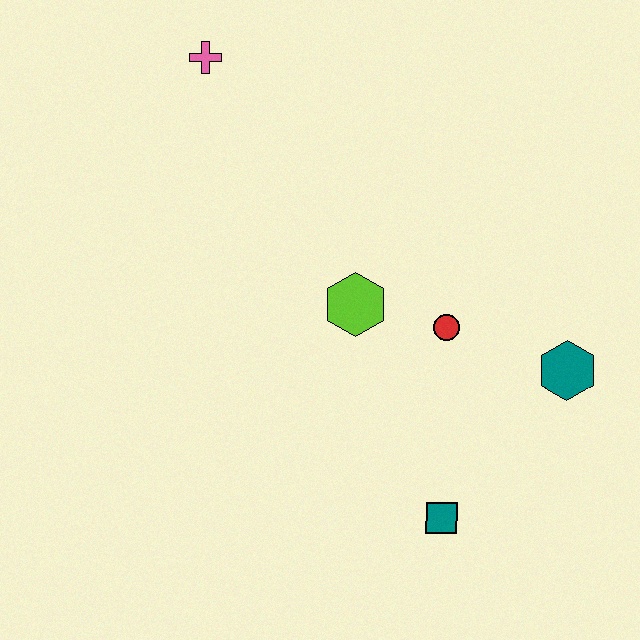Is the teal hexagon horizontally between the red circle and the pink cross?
No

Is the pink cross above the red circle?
Yes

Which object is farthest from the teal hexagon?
The pink cross is farthest from the teal hexagon.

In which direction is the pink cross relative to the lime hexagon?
The pink cross is above the lime hexagon.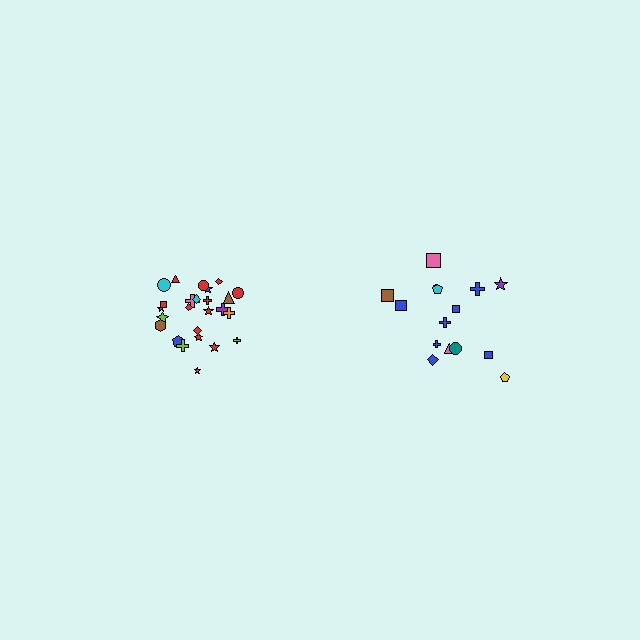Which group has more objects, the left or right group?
The left group.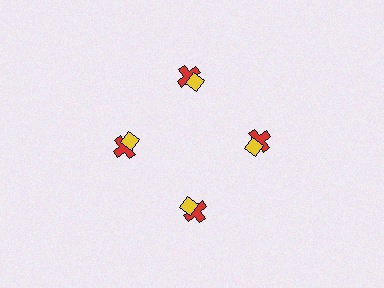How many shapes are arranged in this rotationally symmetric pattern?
There are 8 shapes, arranged in 4 groups of 2.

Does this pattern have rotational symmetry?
Yes, this pattern has 4-fold rotational symmetry. It looks the same after rotating 90 degrees around the center.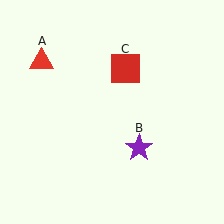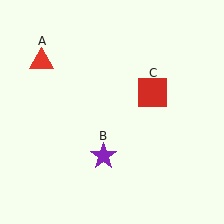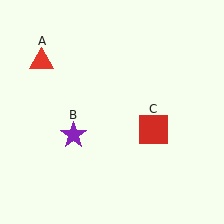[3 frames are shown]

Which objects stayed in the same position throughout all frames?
Red triangle (object A) remained stationary.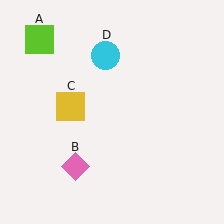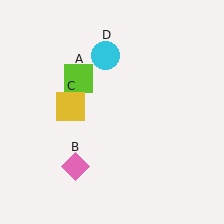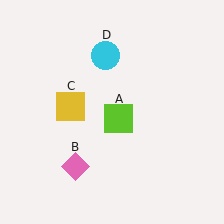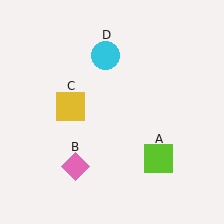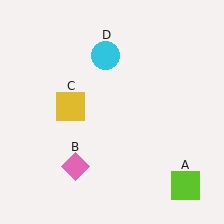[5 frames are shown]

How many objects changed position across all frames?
1 object changed position: lime square (object A).